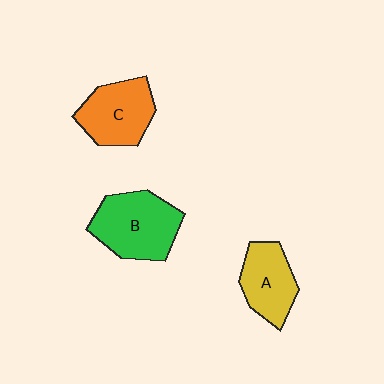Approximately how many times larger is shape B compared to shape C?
Approximately 1.2 times.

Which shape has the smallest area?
Shape A (yellow).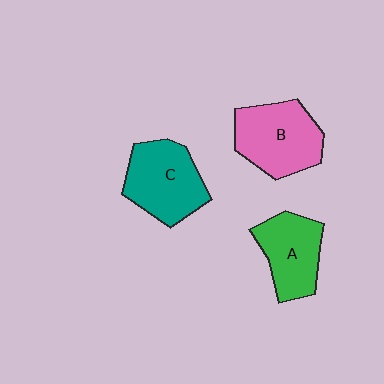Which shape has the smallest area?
Shape A (green).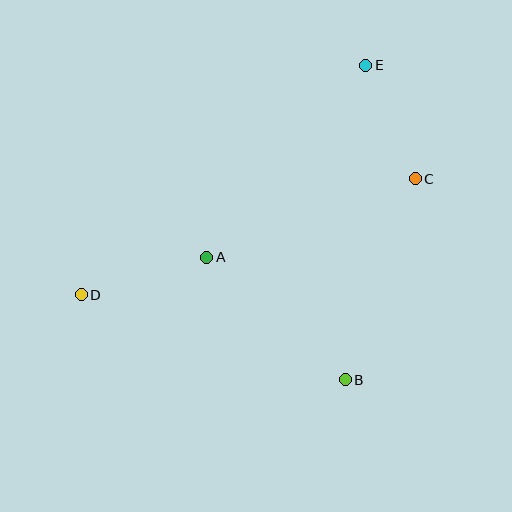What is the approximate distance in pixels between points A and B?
The distance between A and B is approximately 185 pixels.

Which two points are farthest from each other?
Points D and E are farthest from each other.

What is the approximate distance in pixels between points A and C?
The distance between A and C is approximately 223 pixels.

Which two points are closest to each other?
Points C and E are closest to each other.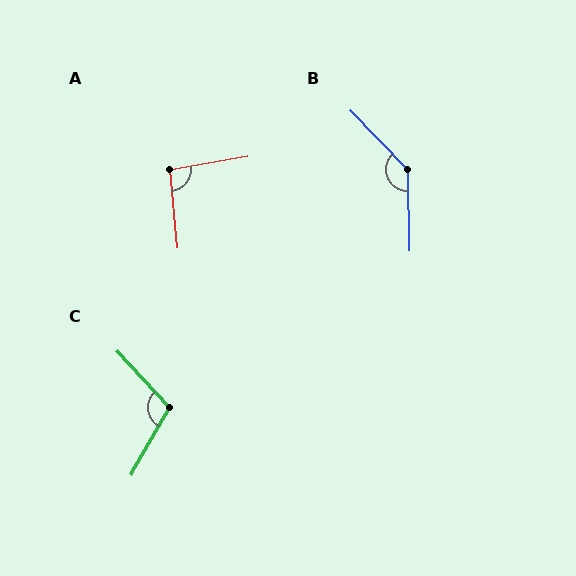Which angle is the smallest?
A, at approximately 94 degrees.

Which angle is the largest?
B, at approximately 138 degrees.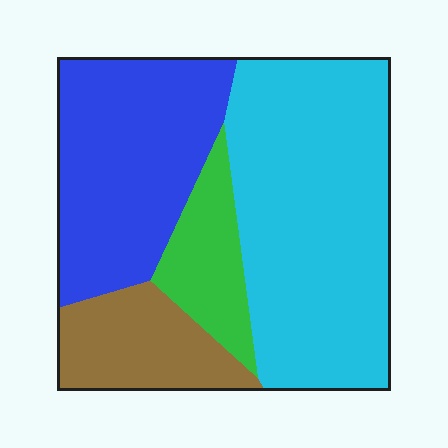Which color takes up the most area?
Cyan, at roughly 45%.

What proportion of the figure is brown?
Brown takes up about one eighth (1/8) of the figure.